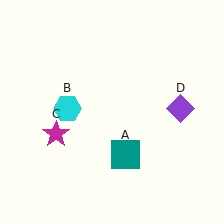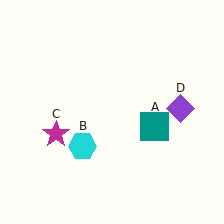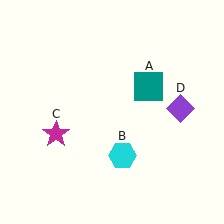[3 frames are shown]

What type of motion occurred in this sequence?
The teal square (object A), cyan hexagon (object B) rotated counterclockwise around the center of the scene.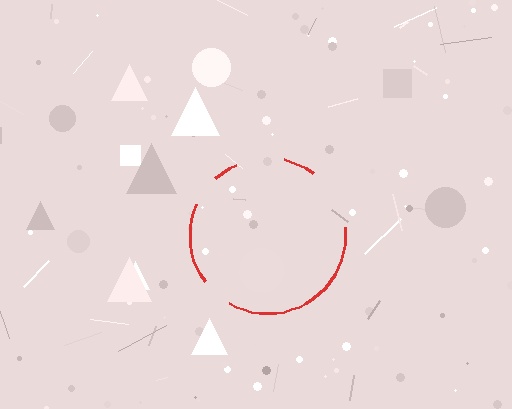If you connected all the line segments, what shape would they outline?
They would outline a circle.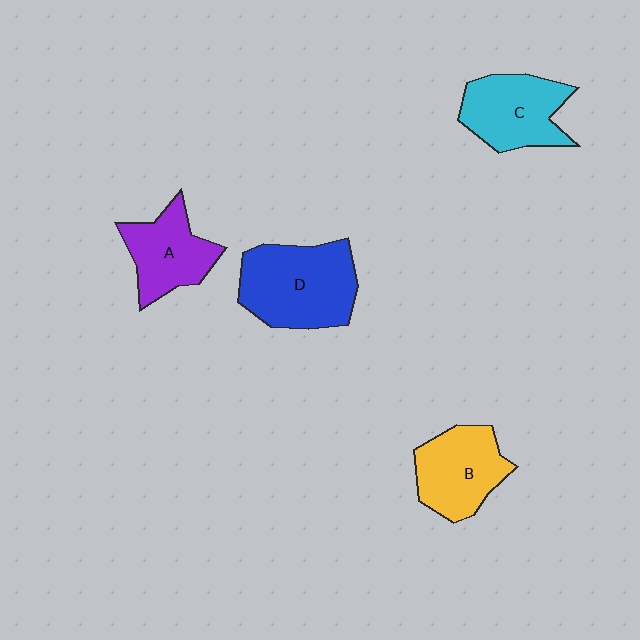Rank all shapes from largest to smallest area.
From largest to smallest: D (blue), C (cyan), B (yellow), A (purple).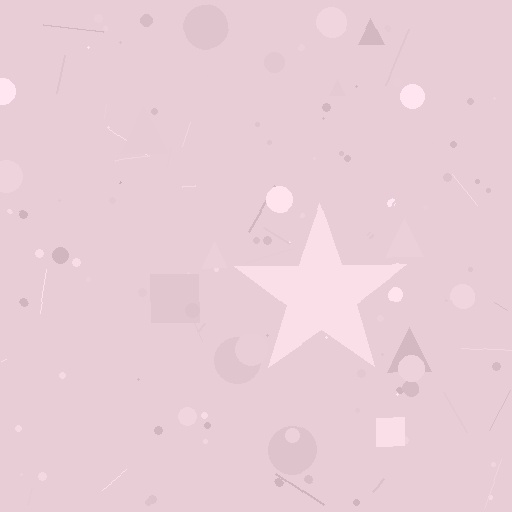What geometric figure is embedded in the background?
A star is embedded in the background.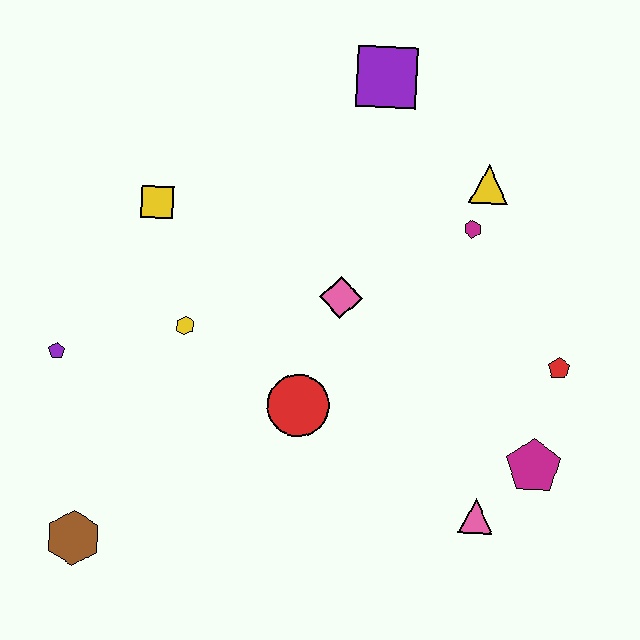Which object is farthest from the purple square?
The brown hexagon is farthest from the purple square.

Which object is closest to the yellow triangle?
The magenta hexagon is closest to the yellow triangle.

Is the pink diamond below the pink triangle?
No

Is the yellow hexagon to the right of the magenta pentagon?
No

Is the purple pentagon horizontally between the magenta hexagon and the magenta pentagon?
No